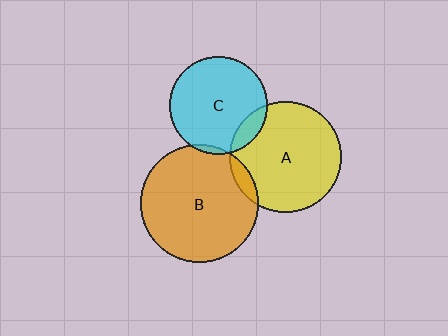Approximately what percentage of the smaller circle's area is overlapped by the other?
Approximately 5%.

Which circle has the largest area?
Circle B (orange).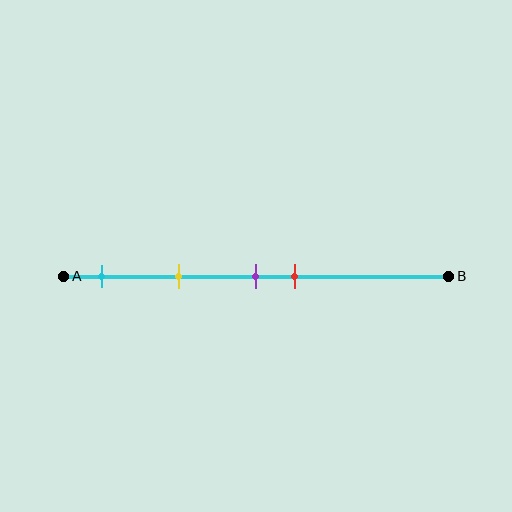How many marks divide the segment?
There are 4 marks dividing the segment.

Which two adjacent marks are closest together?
The purple and red marks are the closest adjacent pair.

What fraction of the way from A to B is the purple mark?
The purple mark is approximately 50% (0.5) of the way from A to B.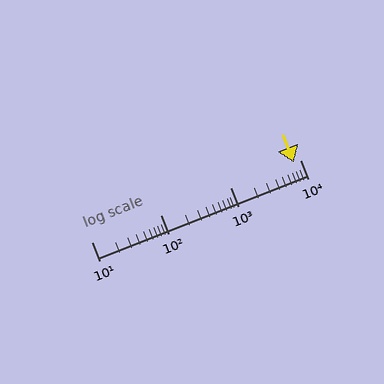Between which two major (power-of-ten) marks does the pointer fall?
The pointer is between 1000 and 10000.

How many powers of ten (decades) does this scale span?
The scale spans 3 decades, from 10 to 10000.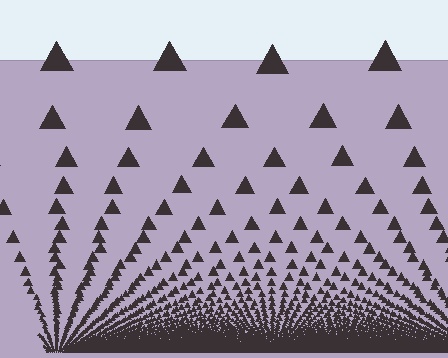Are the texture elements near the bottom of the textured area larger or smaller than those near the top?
Smaller. The gradient is inverted — elements near the bottom are smaller and denser.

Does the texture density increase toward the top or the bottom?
Density increases toward the bottom.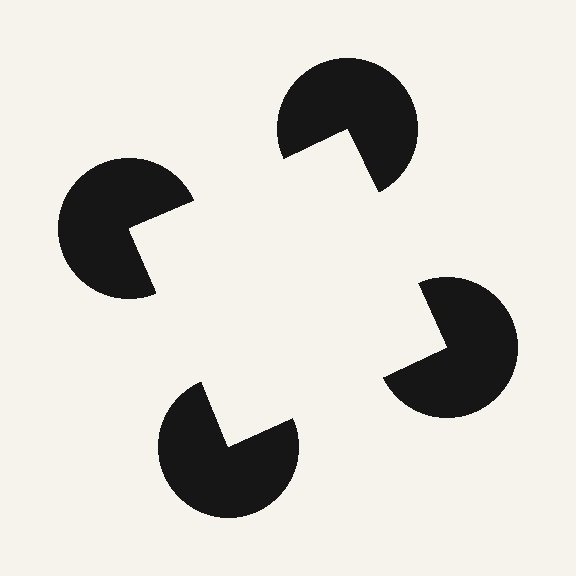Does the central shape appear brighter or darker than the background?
It typically appears slightly brighter than the background, even though no actual brightness change is drawn.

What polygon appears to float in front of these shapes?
An illusory square — its edges are inferred from the aligned wedge cuts in the pac-man discs, not physically drawn.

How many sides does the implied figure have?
4 sides.